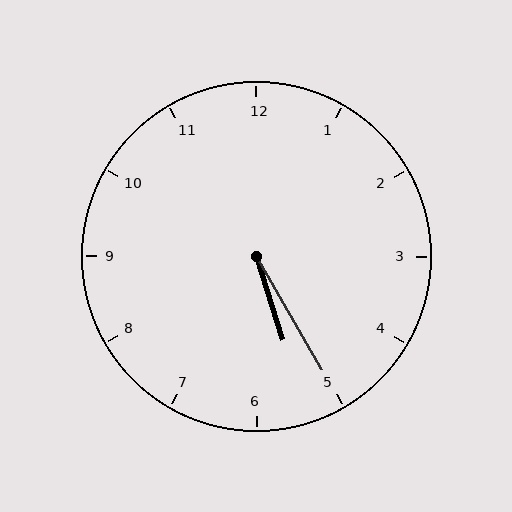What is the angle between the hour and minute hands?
Approximately 12 degrees.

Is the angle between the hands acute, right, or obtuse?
It is acute.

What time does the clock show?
5:25.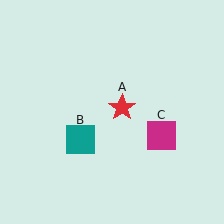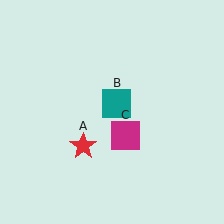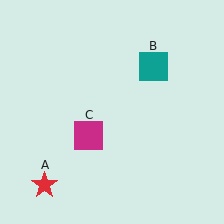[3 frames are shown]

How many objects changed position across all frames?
3 objects changed position: red star (object A), teal square (object B), magenta square (object C).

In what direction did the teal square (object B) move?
The teal square (object B) moved up and to the right.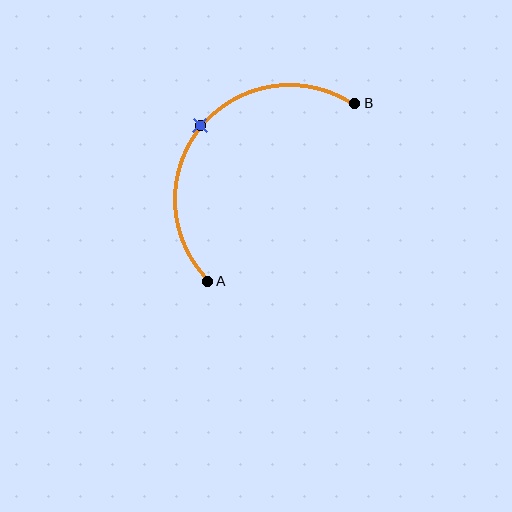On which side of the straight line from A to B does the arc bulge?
The arc bulges above and to the left of the straight line connecting A and B.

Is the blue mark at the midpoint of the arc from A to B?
Yes. The blue mark lies on the arc at equal arc-length from both A and B — it is the arc midpoint.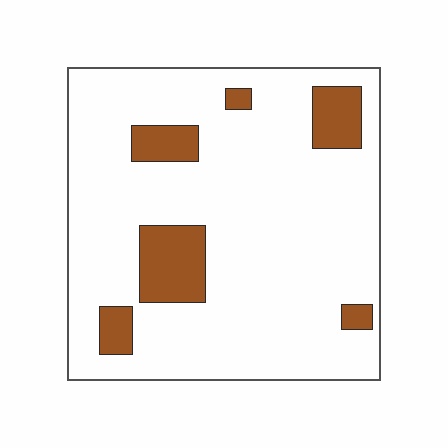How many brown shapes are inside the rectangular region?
6.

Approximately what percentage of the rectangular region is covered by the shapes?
Approximately 15%.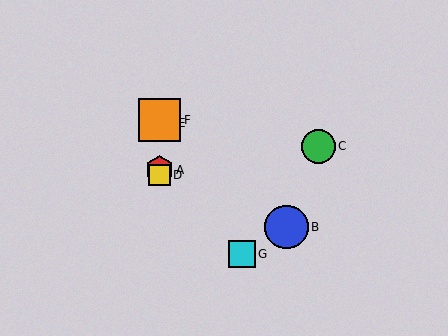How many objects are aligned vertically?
4 objects (A, D, E, F) are aligned vertically.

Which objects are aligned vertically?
Objects A, D, E, F are aligned vertically.